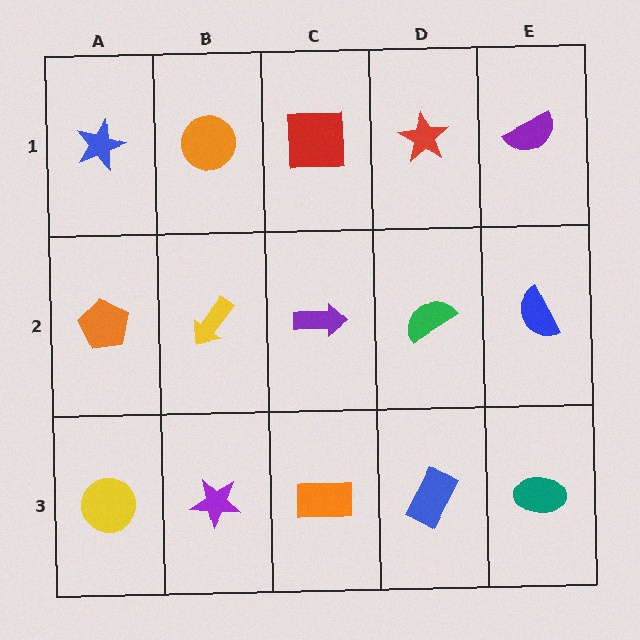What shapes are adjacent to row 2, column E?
A purple semicircle (row 1, column E), a teal ellipse (row 3, column E), a green semicircle (row 2, column D).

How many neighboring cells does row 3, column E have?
2.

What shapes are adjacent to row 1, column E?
A blue semicircle (row 2, column E), a red star (row 1, column D).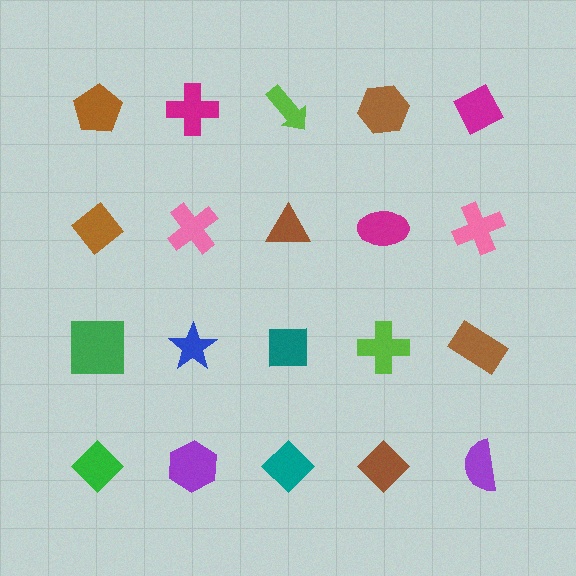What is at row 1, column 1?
A brown pentagon.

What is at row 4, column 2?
A purple hexagon.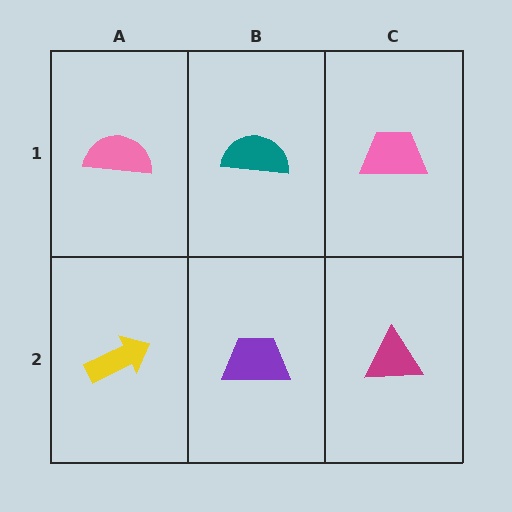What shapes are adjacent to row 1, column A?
A yellow arrow (row 2, column A), a teal semicircle (row 1, column B).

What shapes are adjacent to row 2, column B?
A teal semicircle (row 1, column B), a yellow arrow (row 2, column A), a magenta triangle (row 2, column C).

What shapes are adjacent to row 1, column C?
A magenta triangle (row 2, column C), a teal semicircle (row 1, column B).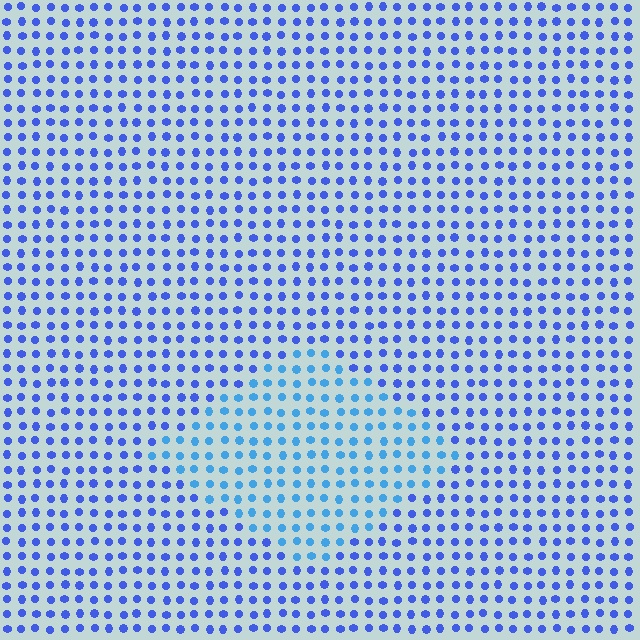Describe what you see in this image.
The image is filled with small blue elements in a uniform arrangement. A diamond-shaped region is visible where the elements are tinted to a slightly different hue, forming a subtle color boundary.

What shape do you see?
I see a diamond.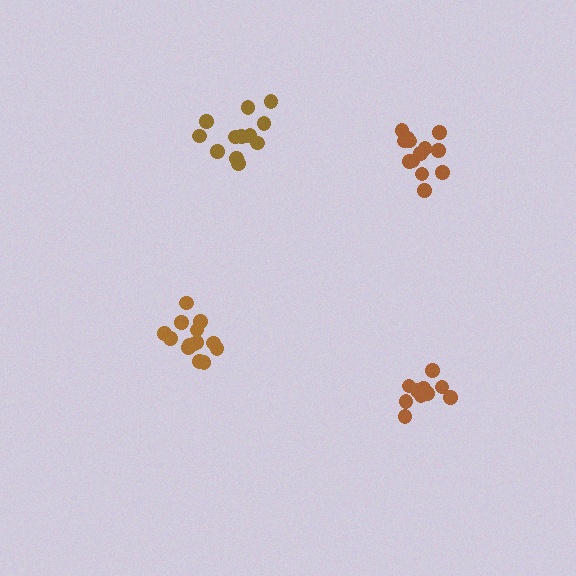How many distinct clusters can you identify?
There are 4 distinct clusters.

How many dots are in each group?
Group 1: 14 dots, Group 2: 10 dots, Group 3: 13 dots, Group 4: 13 dots (50 total).